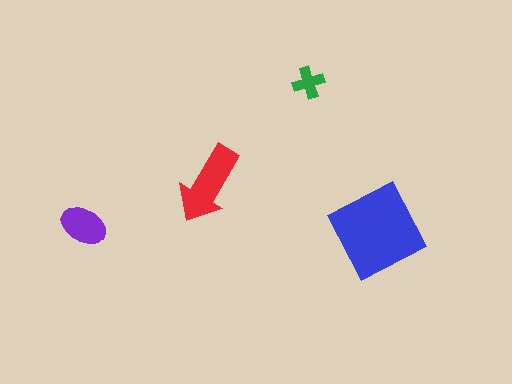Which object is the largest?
The blue diamond.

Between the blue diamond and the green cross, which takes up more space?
The blue diamond.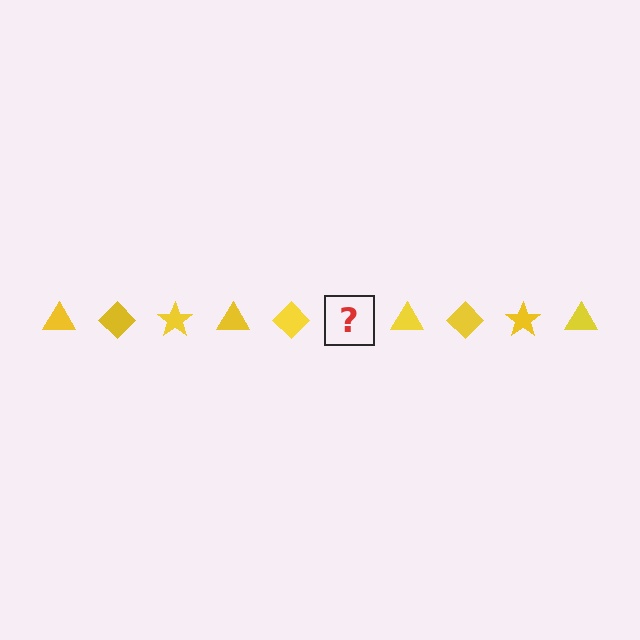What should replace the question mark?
The question mark should be replaced with a yellow star.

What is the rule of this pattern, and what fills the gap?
The rule is that the pattern cycles through triangle, diamond, star shapes in yellow. The gap should be filled with a yellow star.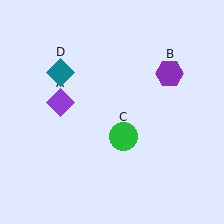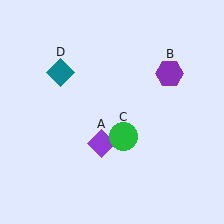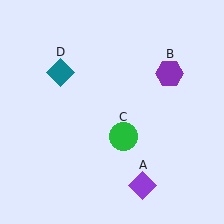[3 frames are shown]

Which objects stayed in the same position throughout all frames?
Purple hexagon (object B) and green circle (object C) and teal diamond (object D) remained stationary.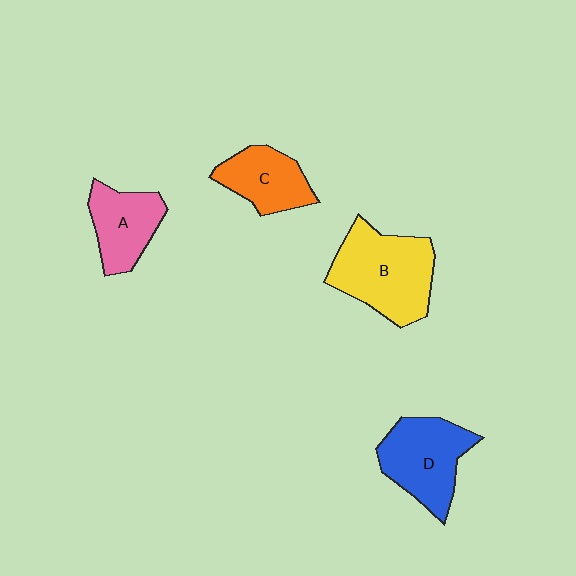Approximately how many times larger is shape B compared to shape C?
Approximately 1.7 times.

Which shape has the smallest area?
Shape C (orange).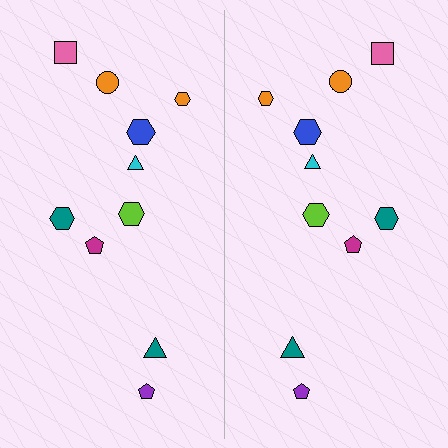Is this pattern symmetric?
Yes, this pattern has bilateral (reflection) symmetry.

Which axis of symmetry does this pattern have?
The pattern has a vertical axis of symmetry running through the center of the image.